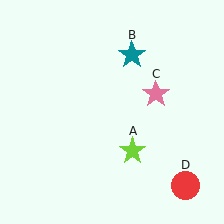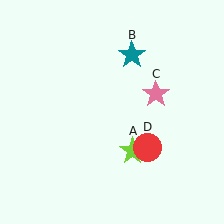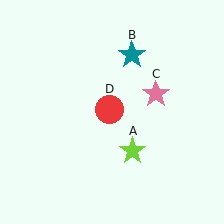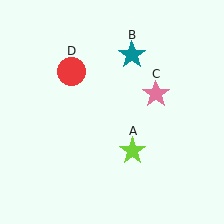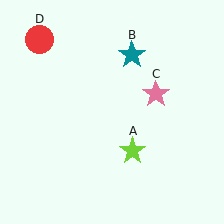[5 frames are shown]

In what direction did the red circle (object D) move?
The red circle (object D) moved up and to the left.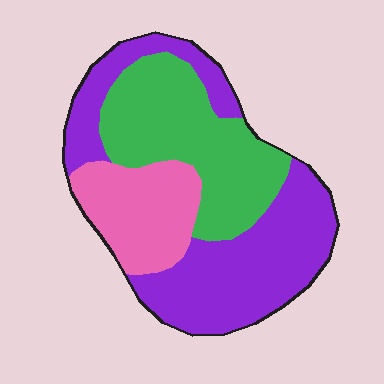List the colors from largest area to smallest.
From largest to smallest: purple, green, pink.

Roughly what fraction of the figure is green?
Green covers around 35% of the figure.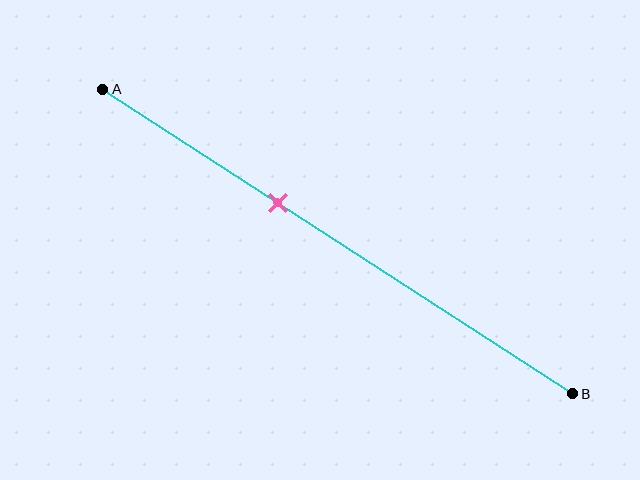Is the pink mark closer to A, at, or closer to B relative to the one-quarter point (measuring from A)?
The pink mark is closer to point B than the one-quarter point of segment AB.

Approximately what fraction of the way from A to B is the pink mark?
The pink mark is approximately 35% of the way from A to B.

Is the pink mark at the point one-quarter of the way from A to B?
No, the mark is at about 35% from A, not at the 25% one-quarter point.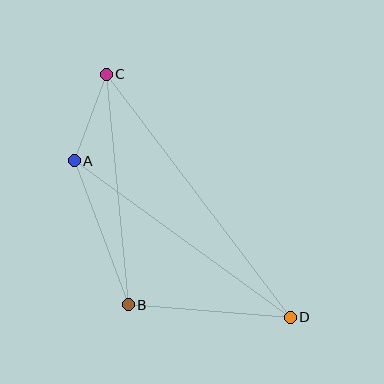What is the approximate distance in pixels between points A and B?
The distance between A and B is approximately 154 pixels.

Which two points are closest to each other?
Points A and C are closest to each other.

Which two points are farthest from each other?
Points C and D are farthest from each other.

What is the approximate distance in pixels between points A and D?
The distance between A and D is approximately 267 pixels.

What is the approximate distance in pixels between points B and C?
The distance between B and C is approximately 232 pixels.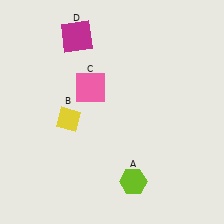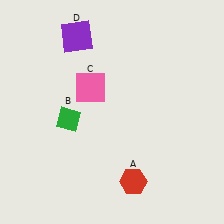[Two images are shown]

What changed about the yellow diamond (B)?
In Image 1, B is yellow. In Image 2, it changed to green.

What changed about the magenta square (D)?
In Image 1, D is magenta. In Image 2, it changed to purple.